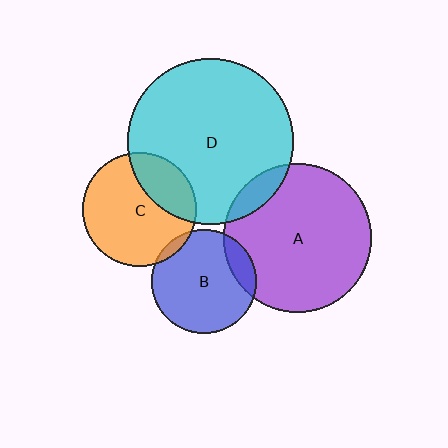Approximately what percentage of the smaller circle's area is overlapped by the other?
Approximately 10%.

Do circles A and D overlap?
Yes.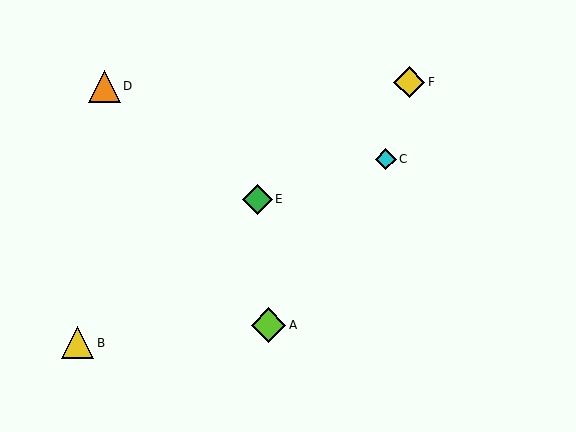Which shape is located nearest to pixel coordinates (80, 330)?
The yellow triangle (labeled B) at (78, 343) is nearest to that location.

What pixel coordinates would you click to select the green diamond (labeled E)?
Click at (257, 199) to select the green diamond E.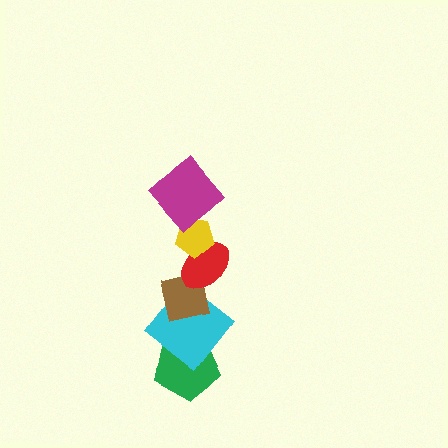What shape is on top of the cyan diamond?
The brown square is on top of the cyan diamond.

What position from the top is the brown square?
The brown square is 4th from the top.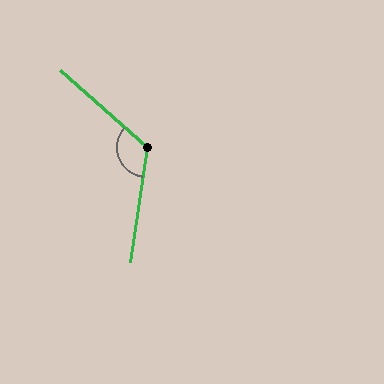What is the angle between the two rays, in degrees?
Approximately 124 degrees.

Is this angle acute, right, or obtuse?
It is obtuse.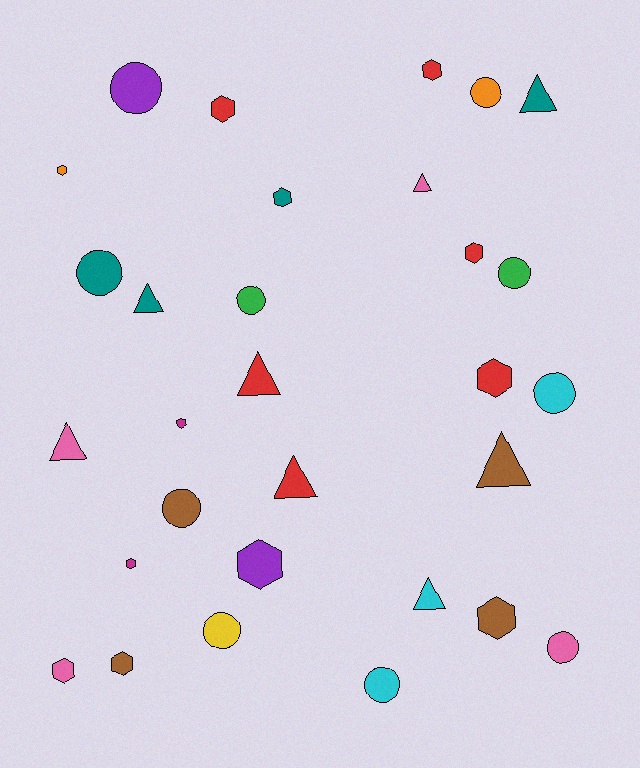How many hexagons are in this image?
There are 12 hexagons.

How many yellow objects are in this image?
There is 1 yellow object.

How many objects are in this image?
There are 30 objects.